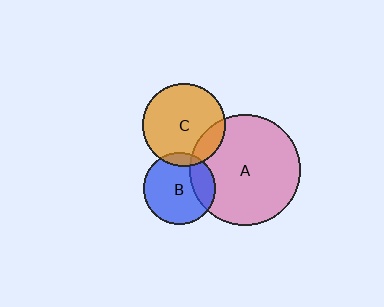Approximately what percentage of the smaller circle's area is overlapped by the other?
Approximately 15%.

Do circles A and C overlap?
Yes.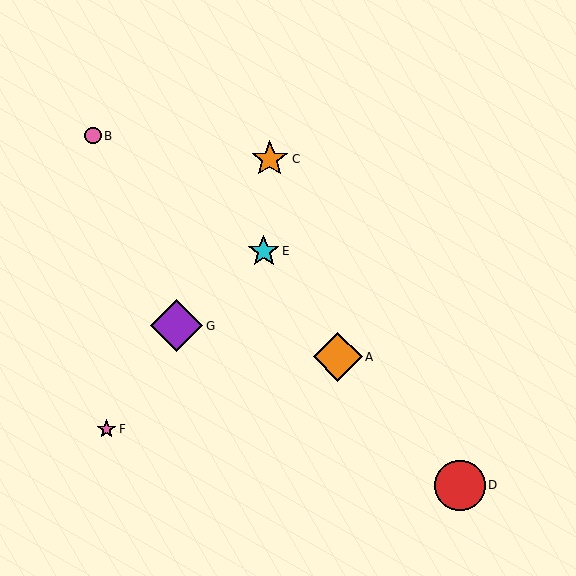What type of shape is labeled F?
Shape F is a pink star.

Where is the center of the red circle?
The center of the red circle is at (460, 485).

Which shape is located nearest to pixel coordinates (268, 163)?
The orange star (labeled C) at (270, 159) is nearest to that location.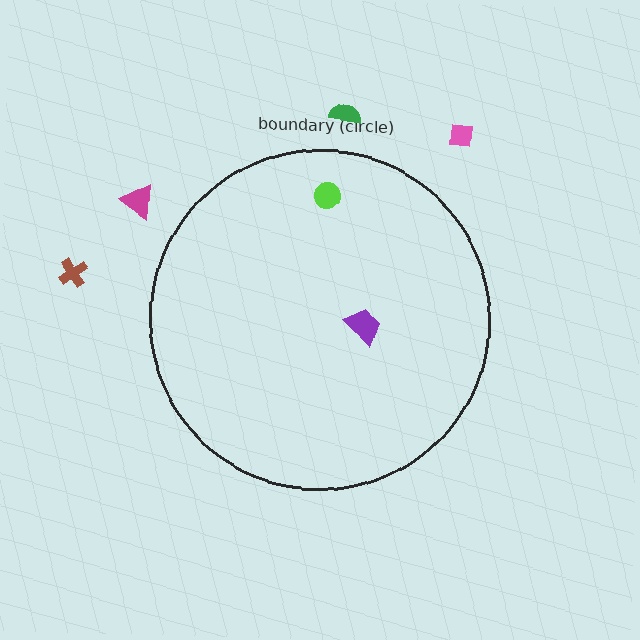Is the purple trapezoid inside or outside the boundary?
Inside.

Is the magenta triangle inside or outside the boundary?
Outside.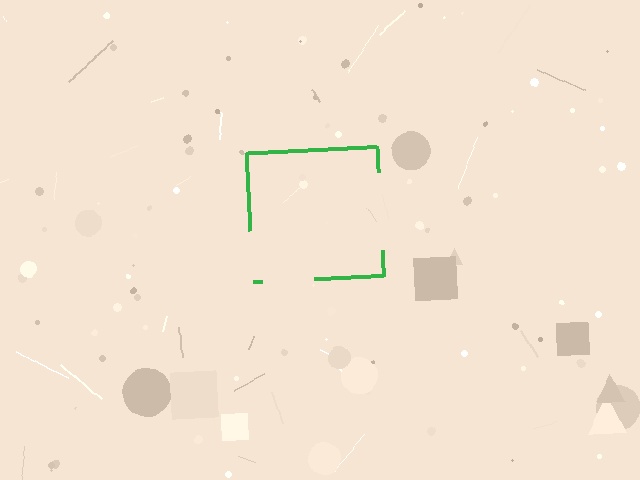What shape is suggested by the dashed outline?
The dashed outline suggests a square.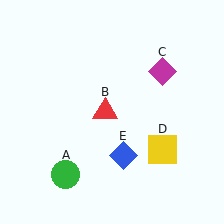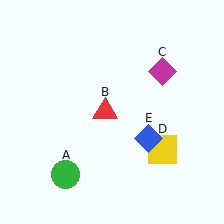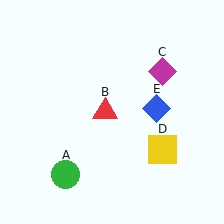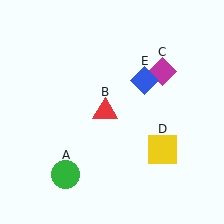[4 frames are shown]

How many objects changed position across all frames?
1 object changed position: blue diamond (object E).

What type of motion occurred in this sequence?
The blue diamond (object E) rotated counterclockwise around the center of the scene.